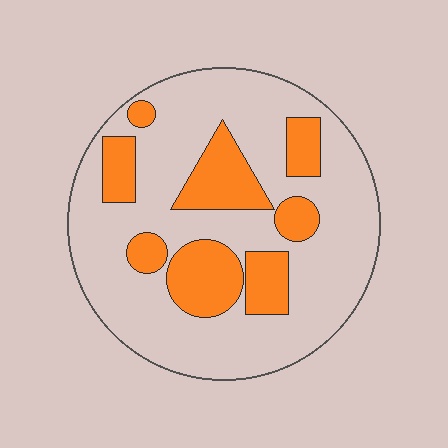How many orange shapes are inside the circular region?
8.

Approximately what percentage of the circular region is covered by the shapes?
Approximately 25%.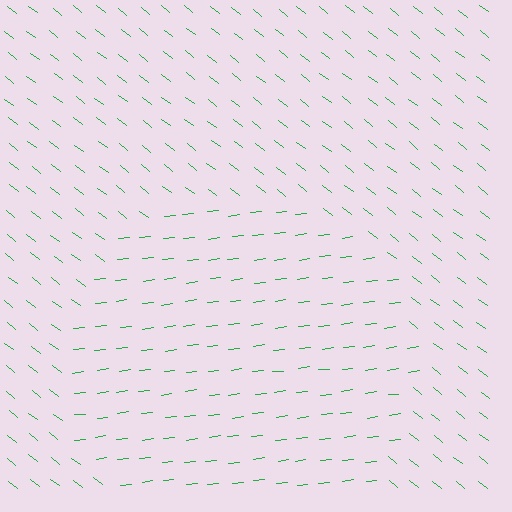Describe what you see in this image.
The image is filled with small green line segments. A circle region in the image has lines oriented differently from the surrounding lines, creating a visible texture boundary.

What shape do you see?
I see a circle.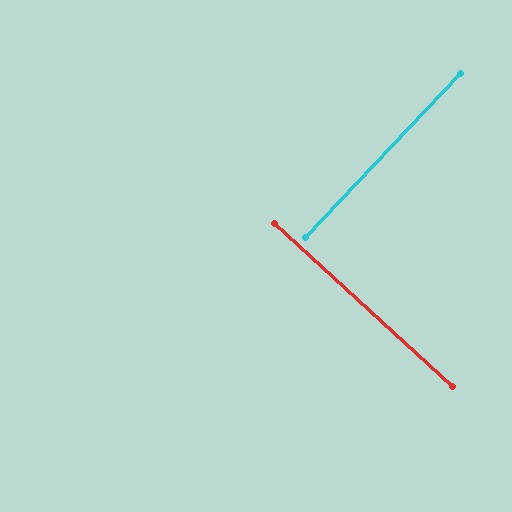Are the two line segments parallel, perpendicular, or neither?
Perpendicular — they meet at approximately 89°.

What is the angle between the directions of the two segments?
Approximately 89 degrees.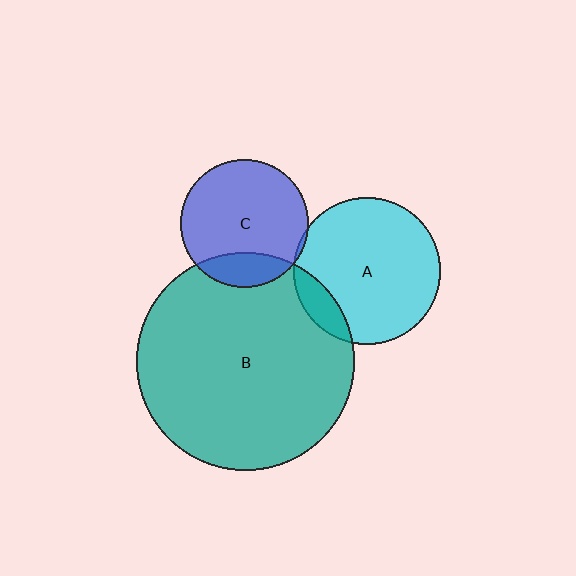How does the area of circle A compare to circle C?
Approximately 1.3 times.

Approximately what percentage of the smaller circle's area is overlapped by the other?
Approximately 5%.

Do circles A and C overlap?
Yes.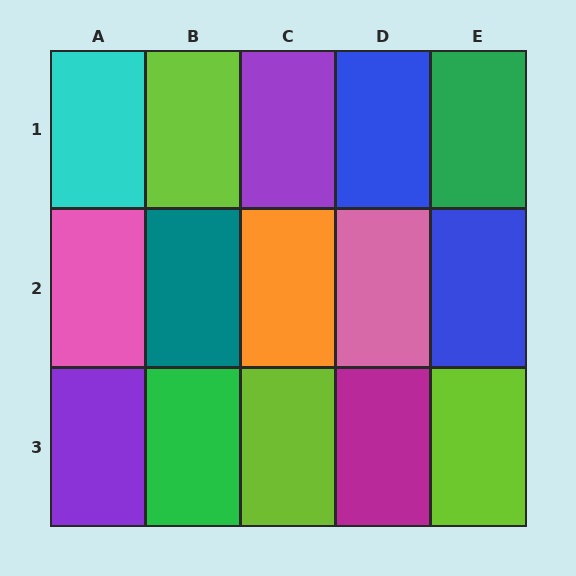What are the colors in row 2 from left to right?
Pink, teal, orange, pink, blue.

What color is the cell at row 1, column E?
Green.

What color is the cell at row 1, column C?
Purple.